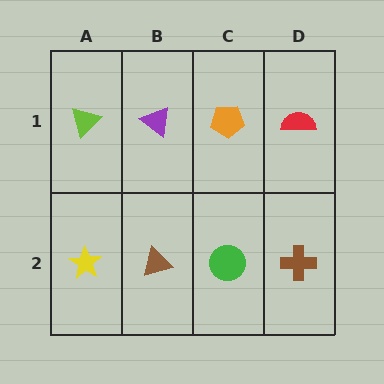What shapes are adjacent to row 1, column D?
A brown cross (row 2, column D), an orange pentagon (row 1, column C).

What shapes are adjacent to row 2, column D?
A red semicircle (row 1, column D), a green circle (row 2, column C).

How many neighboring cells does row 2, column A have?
2.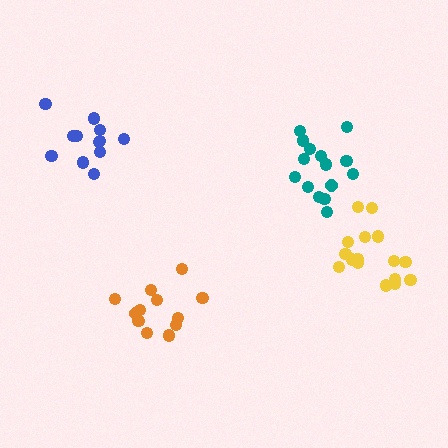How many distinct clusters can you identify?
There are 4 distinct clusters.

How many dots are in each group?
Group 1: 16 dots, Group 2: 12 dots, Group 3: 15 dots, Group 4: 12 dots (55 total).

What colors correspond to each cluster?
The clusters are colored: yellow, orange, teal, blue.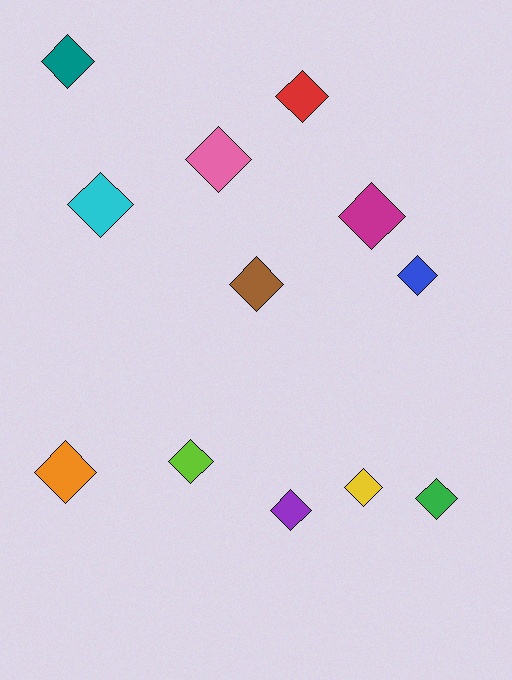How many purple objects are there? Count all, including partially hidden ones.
There is 1 purple object.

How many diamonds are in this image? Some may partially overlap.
There are 12 diamonds.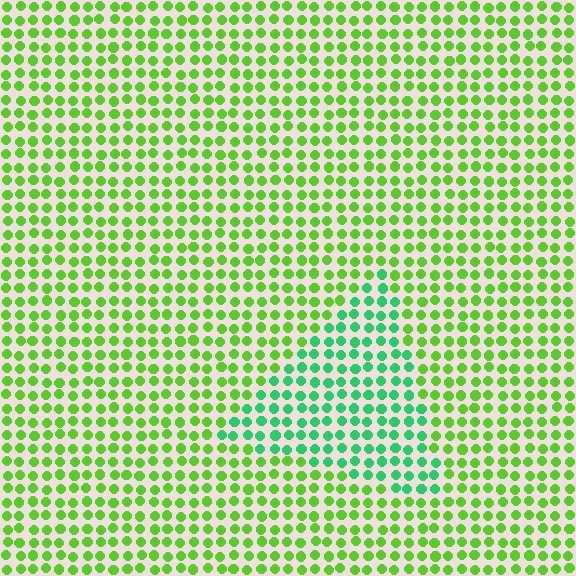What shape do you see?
I see a triangle.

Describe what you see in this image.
The image is filled with small lime elements in a uniform arrangement. A triangle-shaped region is visible where the elements are tinted to a slightly different hue, forming a subtle color boundary.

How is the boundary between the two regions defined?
The boundary is defined purely by a slight shift in hue (about 42 degrees). Spacing, size, and orientation are identical on both sides.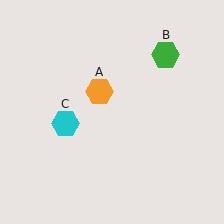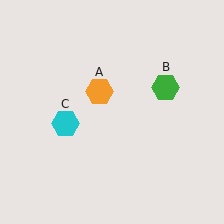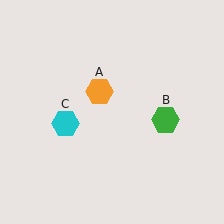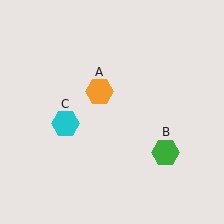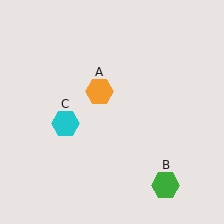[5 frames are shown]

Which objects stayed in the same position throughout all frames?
Orange hexagon (object A) and cyan hexagon (object C) remained stationary.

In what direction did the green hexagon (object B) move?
The green hexagon (object B) moved down.